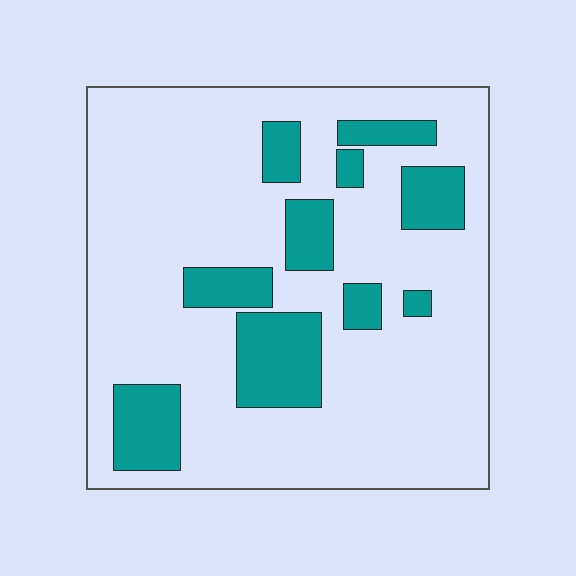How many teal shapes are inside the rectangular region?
10.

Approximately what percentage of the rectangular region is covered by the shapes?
Approximately 20%.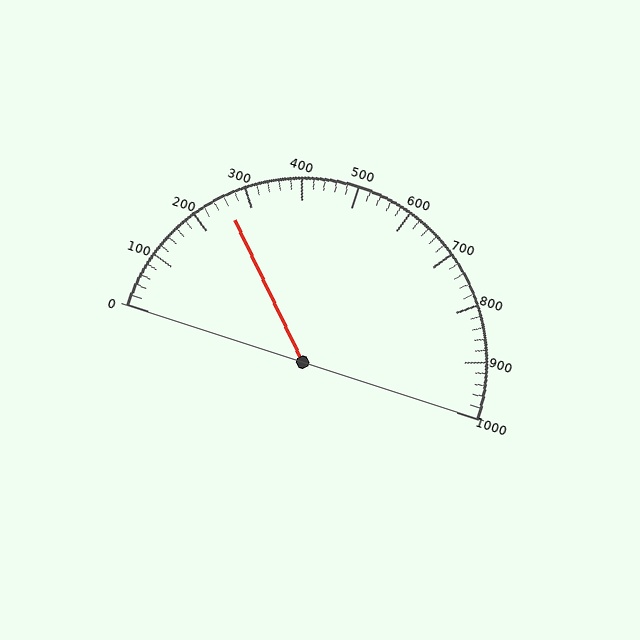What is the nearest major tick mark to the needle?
The nearest major tick mark is 300.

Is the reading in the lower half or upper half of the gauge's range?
The reading is in the lower half of the range (0 to 1000).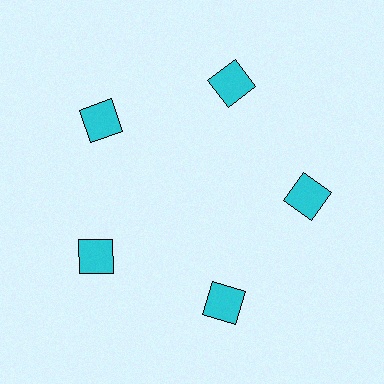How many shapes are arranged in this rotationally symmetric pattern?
There are 5 shapes, arranged in 5 groups of 1.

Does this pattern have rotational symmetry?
Yes, this pattern has 5-fold rotational symmetry. It looks the same after rotating 72 degrees around the center.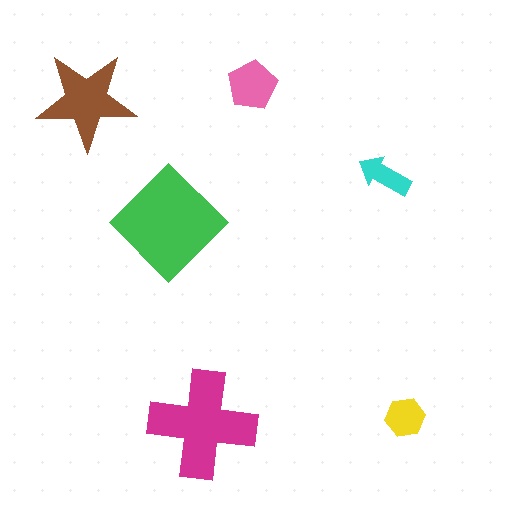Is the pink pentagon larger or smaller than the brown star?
Smaller.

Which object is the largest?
The green diamond.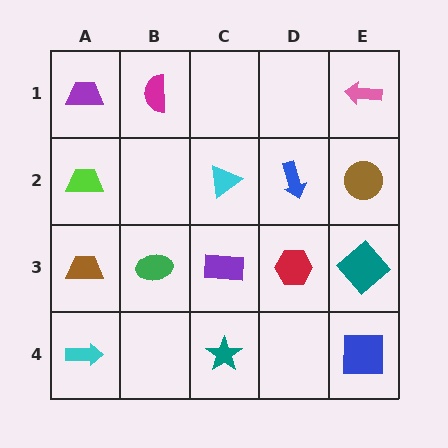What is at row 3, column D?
A red hexagon.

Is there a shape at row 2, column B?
No, that cell is empty.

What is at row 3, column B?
A green ellipse.